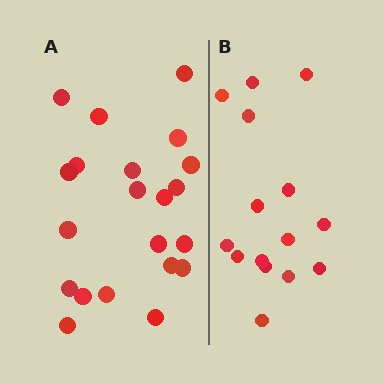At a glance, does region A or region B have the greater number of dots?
Region A (the left region) has more dots.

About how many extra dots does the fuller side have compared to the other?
Region A has about 6 more dots than region B.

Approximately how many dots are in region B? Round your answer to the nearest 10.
About 20 dots. (The exact count is 15, which rounds to 20.)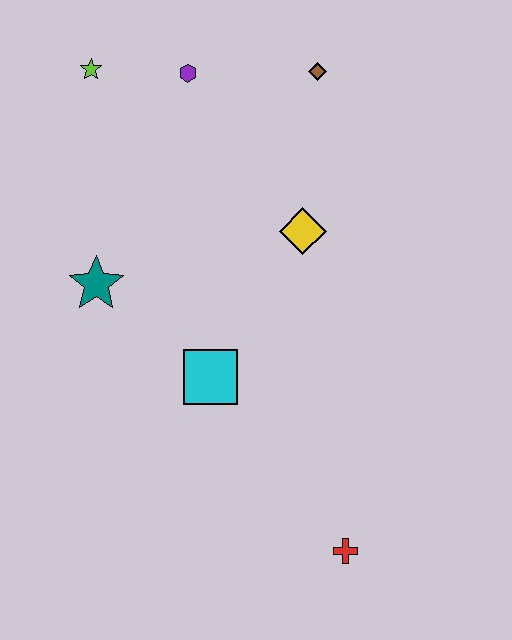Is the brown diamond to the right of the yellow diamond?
Yes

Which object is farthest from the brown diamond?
The red cross is farthest from the brown diamond.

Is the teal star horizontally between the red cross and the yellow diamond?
No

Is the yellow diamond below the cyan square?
No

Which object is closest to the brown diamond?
The purple hexagon is closest to the brown diamond.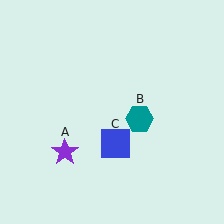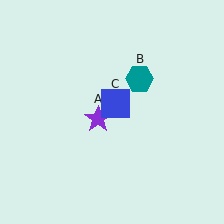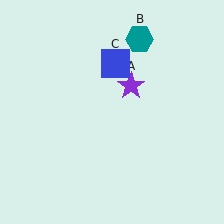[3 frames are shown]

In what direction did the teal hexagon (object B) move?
The teal hexagon (object B) moved up.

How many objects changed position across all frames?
3 objects changed position: purple star (object A), teal hexagon (object B), blue square (object C).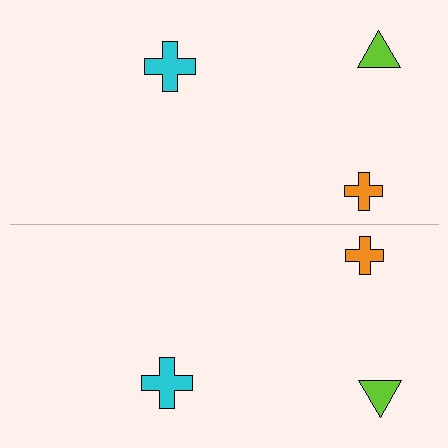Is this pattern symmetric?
Yes, this pattern has bilateral (reflection) symmetry.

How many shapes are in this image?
There are 6 shapes in this image.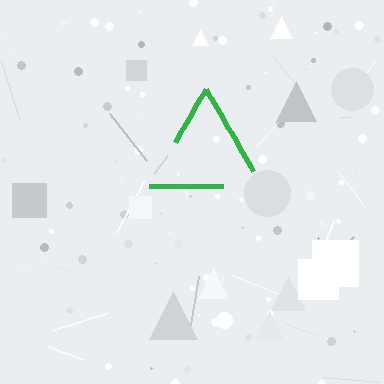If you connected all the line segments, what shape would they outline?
They would outline a triangle.